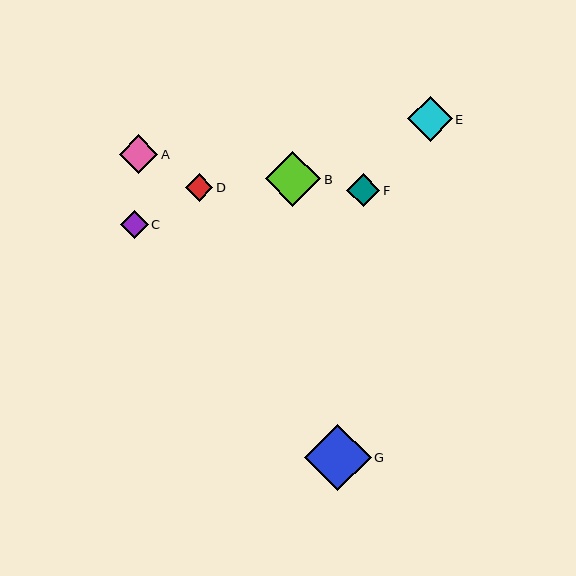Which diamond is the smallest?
Diamond D is the smallest with a size of approximately 28 pixels.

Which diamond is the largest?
Diamond G is the largest with a size of approximately 67 pixels.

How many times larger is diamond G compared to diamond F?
Diamond G is approximately 2.0 times the size of diamond F.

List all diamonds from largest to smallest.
From largest to smallest: G, B, E, A, F, C, D.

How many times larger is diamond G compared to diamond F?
Diamond G is approximately 2.0 times the size of diamond F.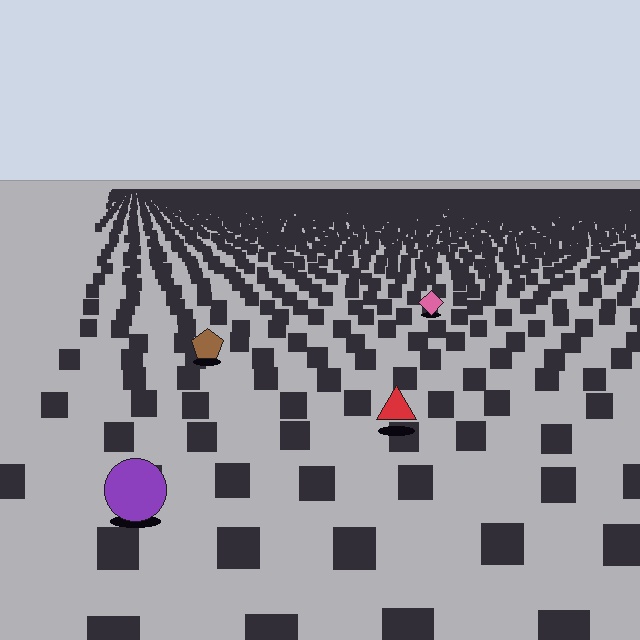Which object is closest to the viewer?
The purple circle is closest. The texture marks near it are larger and more spread out.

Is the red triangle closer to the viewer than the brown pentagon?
Yes. The red triangle is closer — you can tell from the texture gradient: the ground texture is coarser near it.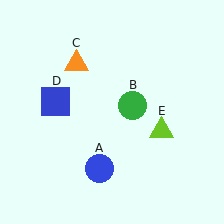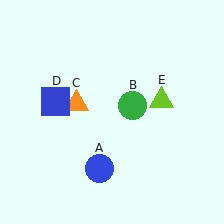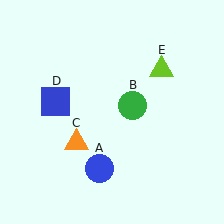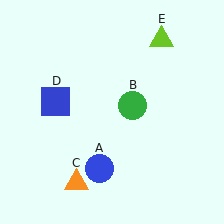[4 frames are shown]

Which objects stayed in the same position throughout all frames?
Blue circle (object A) and green circle (object B) and blue square (object D) remained stationary.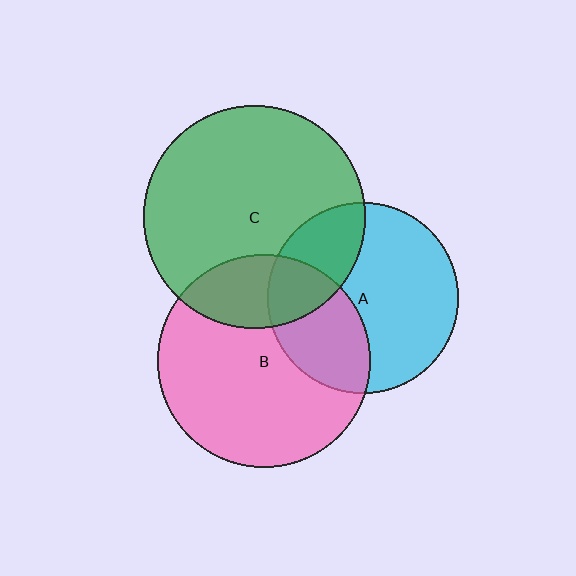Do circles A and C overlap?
Yes.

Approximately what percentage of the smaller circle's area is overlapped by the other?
Approximately 25%.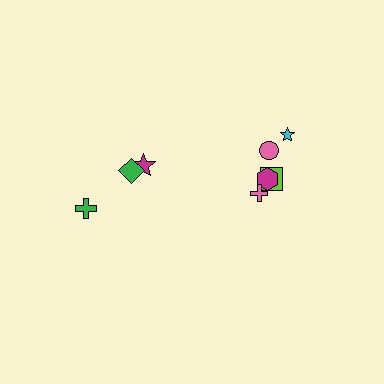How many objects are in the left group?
There are 3 objects.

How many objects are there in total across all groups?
There are 8 objects.